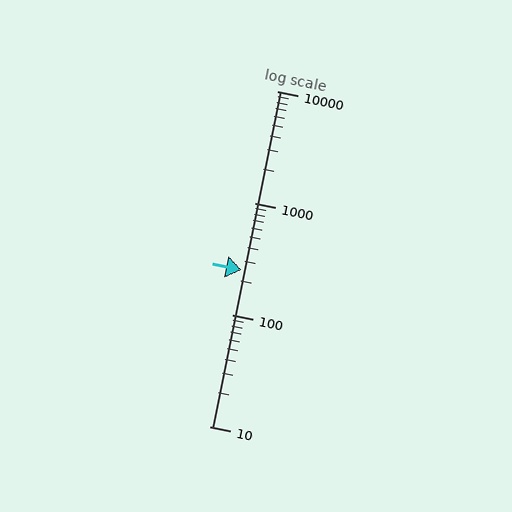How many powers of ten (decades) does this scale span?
The scale spans 3 decades, from 10 to 10000.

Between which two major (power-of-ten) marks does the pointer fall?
The pointer is between 100 and 1000.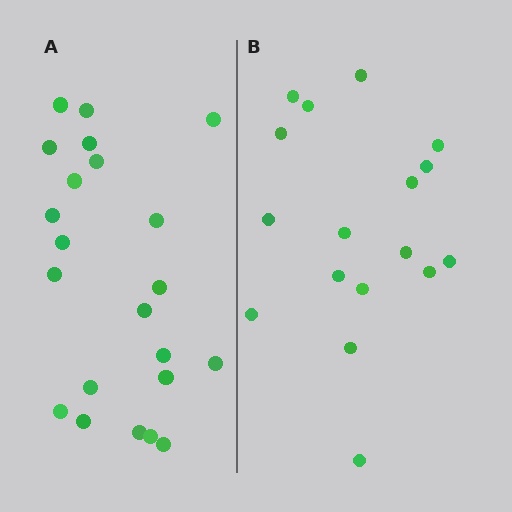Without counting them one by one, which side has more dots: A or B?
Region A (the left region) has more dots.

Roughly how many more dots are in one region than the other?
Region A has about 5 more dots than region B.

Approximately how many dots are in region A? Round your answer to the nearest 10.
About 20 dots. (The exact count is 22, which rounds to 20.)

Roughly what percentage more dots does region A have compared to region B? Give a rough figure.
About 30% more.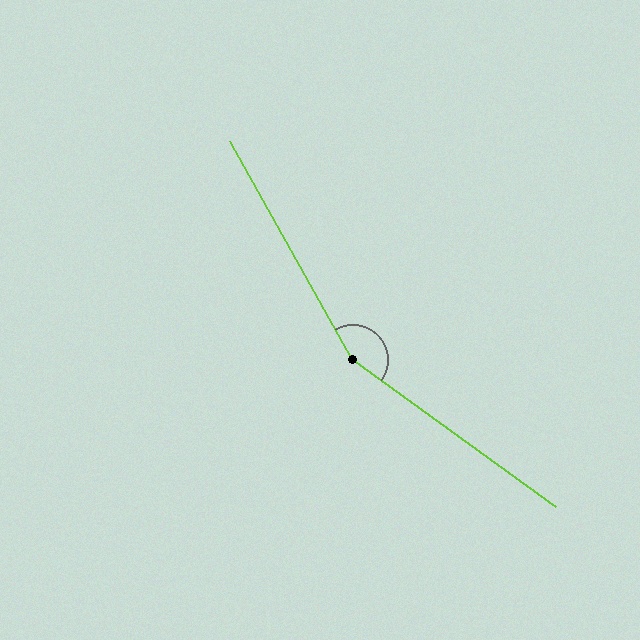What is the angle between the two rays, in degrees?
Approximately 155 degrees.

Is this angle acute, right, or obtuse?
It is obtuse.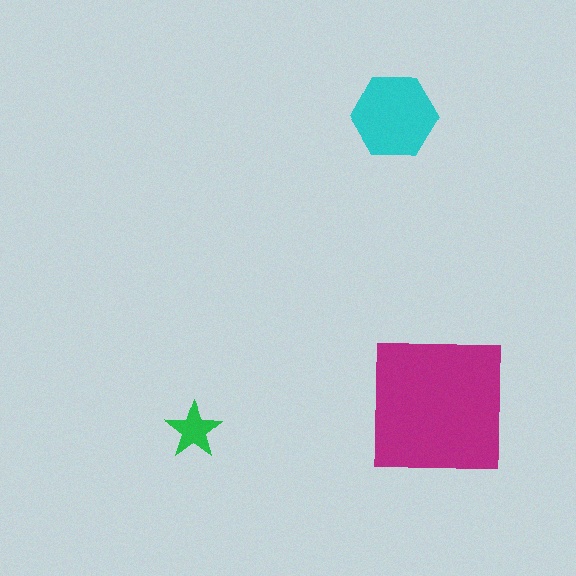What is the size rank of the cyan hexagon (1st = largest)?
2nd.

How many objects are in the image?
There are 3 objects in the image.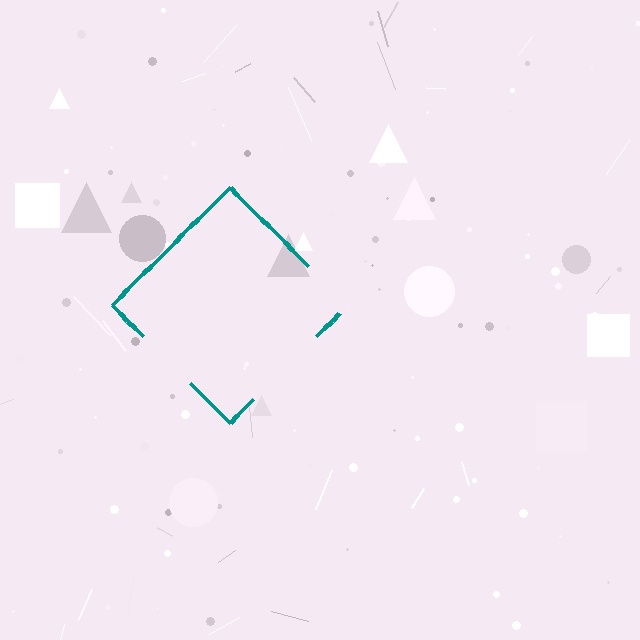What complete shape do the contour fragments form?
The contour fragments form a diamond.